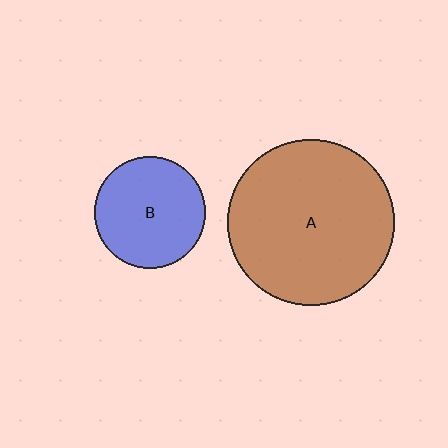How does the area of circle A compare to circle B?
Approximately 2.2 times.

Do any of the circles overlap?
No, none of the circles overlap.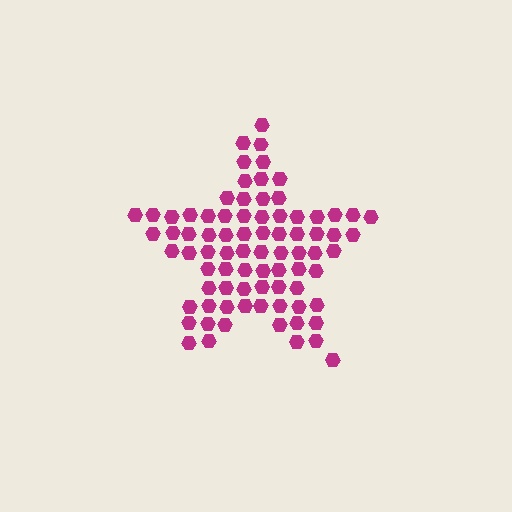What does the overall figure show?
The overall figure shows a star.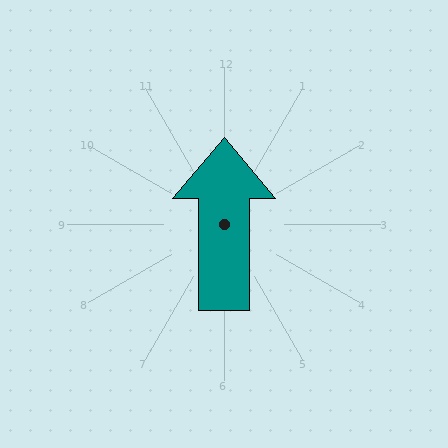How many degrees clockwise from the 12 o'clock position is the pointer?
Approximately 0 degrees.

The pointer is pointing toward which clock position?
Roughly 12 o'clock.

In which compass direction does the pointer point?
North.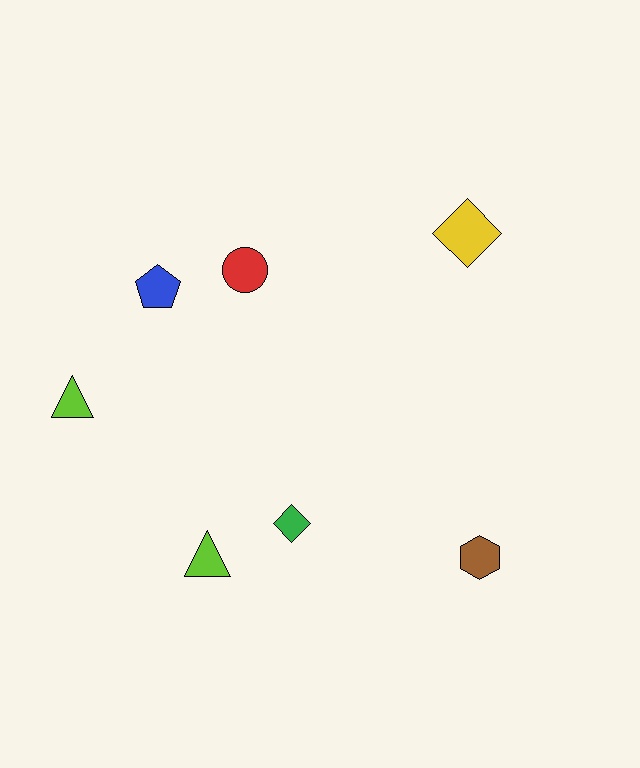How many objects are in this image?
There are 7 objects.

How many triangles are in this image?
There are 2 triangles.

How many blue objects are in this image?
There is 1 blue object.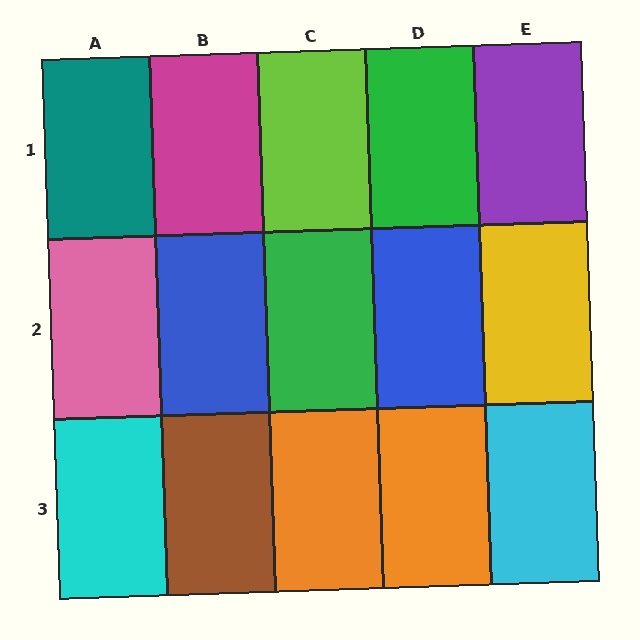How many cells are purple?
1 cell is purple.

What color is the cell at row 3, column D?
Orange.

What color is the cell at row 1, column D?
Green.